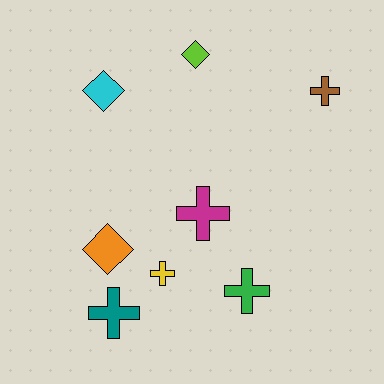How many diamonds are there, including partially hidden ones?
There are 3 diamonds.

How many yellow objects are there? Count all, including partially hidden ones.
There is 1 yellow object.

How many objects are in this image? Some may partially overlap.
There are 8 objects.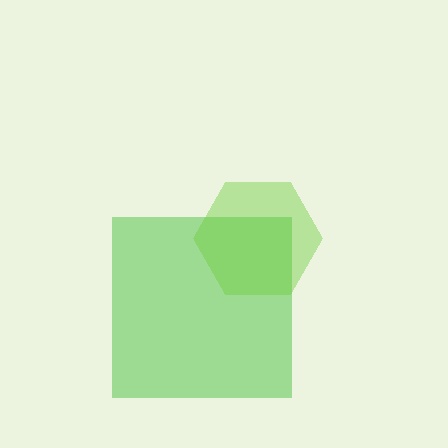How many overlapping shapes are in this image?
There are 2 overlapping shapes in the image.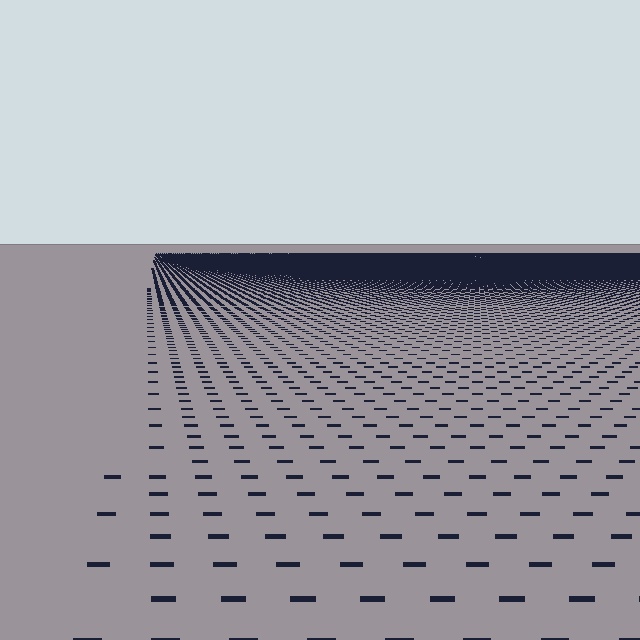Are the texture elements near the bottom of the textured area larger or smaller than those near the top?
Larger. Near the bottom, elements are closer to the viewer and appear at a bigger on-screen size.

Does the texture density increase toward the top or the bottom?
Density increases toward the top.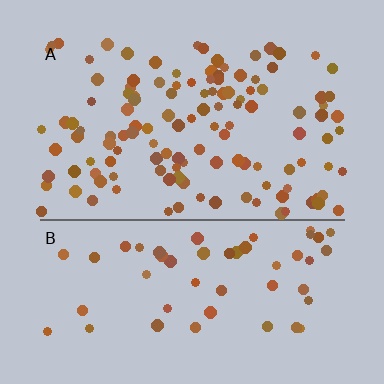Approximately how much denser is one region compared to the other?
Approximately 2.2× — region A over region B.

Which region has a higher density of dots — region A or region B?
A (the top).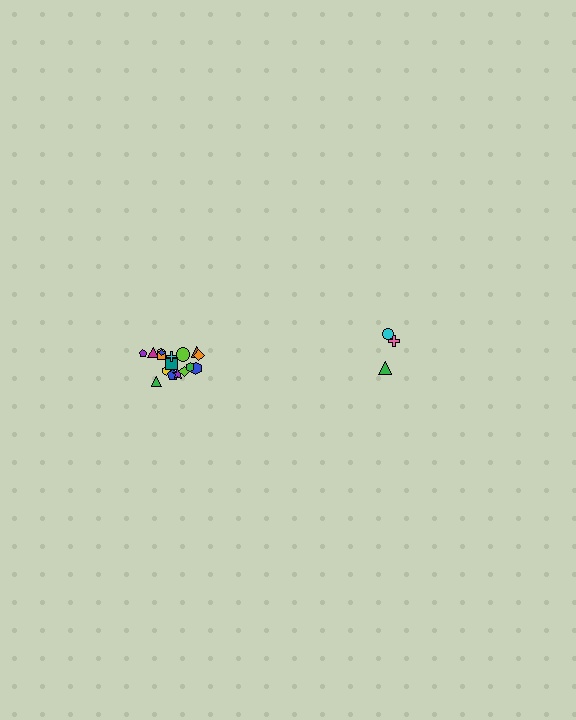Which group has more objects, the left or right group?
The left group.